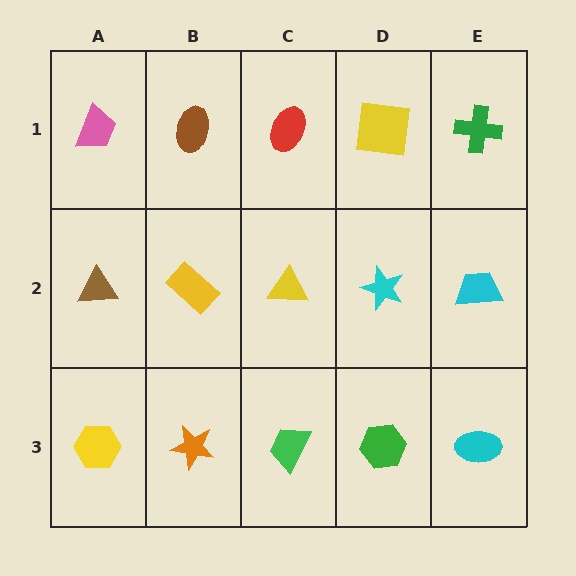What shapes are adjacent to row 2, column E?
A green cross (row 1, column E), a cyan ellipse (row 3, column E), a cyan star (row 2, column D).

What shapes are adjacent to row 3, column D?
A cyan star (row 2, column D), a green trapezoid (row 3, column C), a cyan ellipse (row 3, column E).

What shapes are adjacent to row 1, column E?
A cyan trapezoid (row 2, column E), a yellow square (row 1, column D).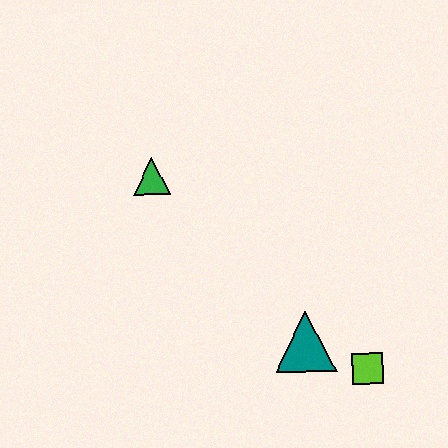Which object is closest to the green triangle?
The teal triangle is closest to the green triangle.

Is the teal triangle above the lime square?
Yes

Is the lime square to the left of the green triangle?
No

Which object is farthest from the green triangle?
The lime square is farthest from the green triangle.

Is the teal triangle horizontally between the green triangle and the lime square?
Yes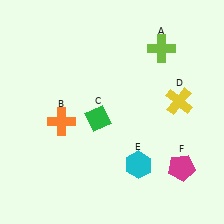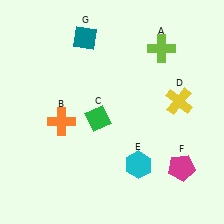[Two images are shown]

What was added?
A teal diamond (G) was added in Image 2.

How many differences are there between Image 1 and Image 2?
There is 1 difference between the two images.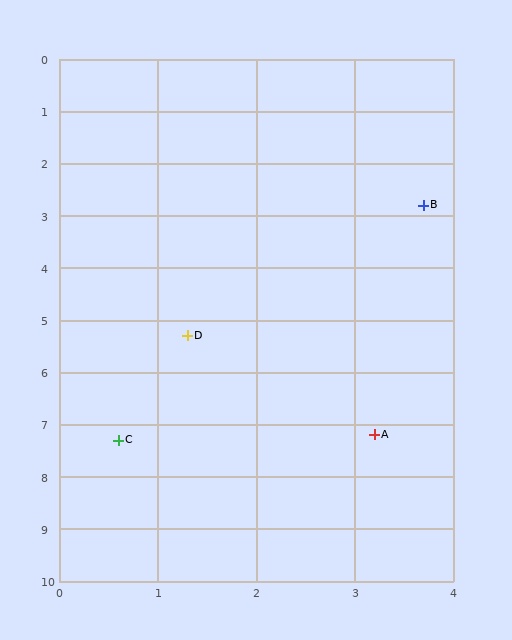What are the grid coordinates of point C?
Point C is at approximately (0.6, 7.3).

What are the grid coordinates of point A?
Point A is at approximately (3.2, 7.2).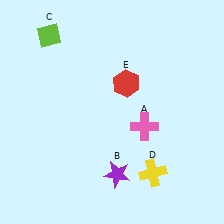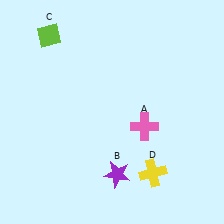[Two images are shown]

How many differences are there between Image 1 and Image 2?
There is 1 difference between the two images.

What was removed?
The red hexagon (E) was removed in Image 2.